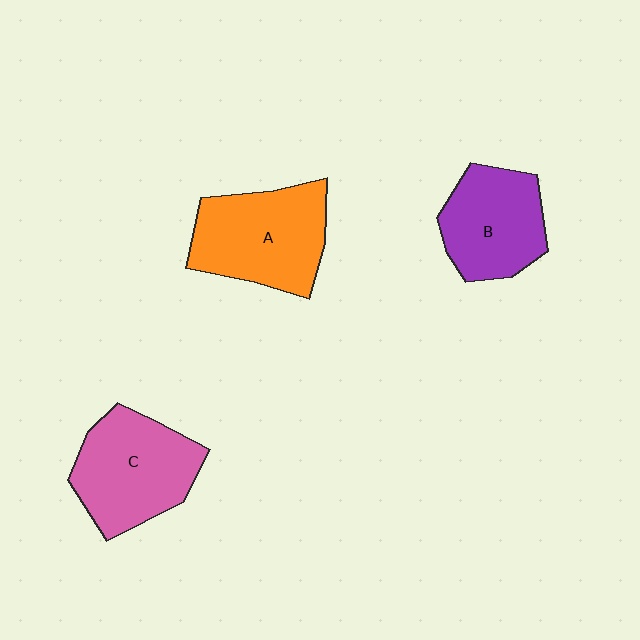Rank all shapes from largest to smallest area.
From largest to smallest: A (orange), C (pink), B (purple).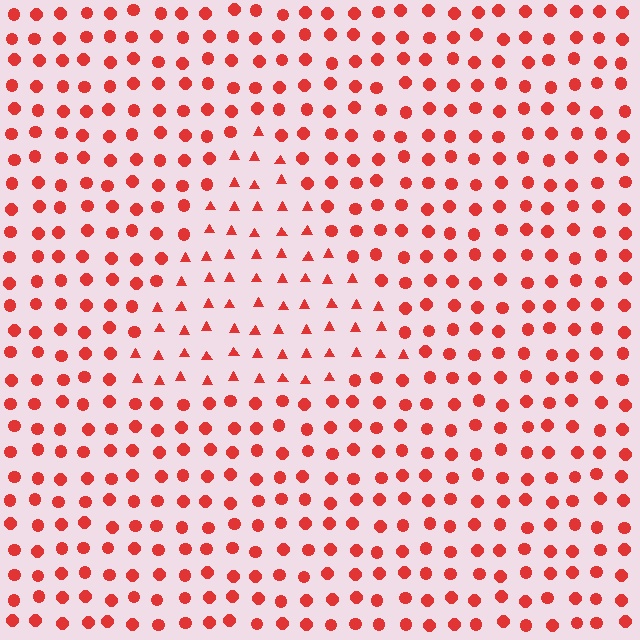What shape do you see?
I see a triangle.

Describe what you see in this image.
The image is filled with small red elements arranged in a uniform grid. A triangle-shaped region contains triangles, while the surrounding area contains circles. The boundary is defined purely by the change in element shape.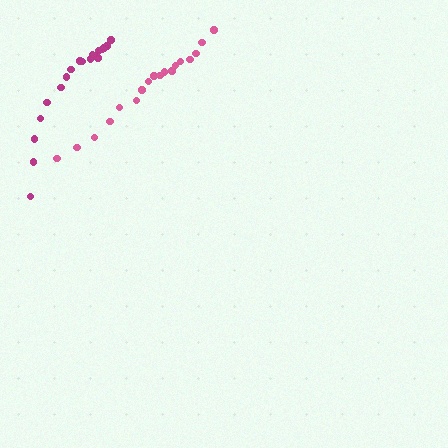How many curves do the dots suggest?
There are 2 distinct paths.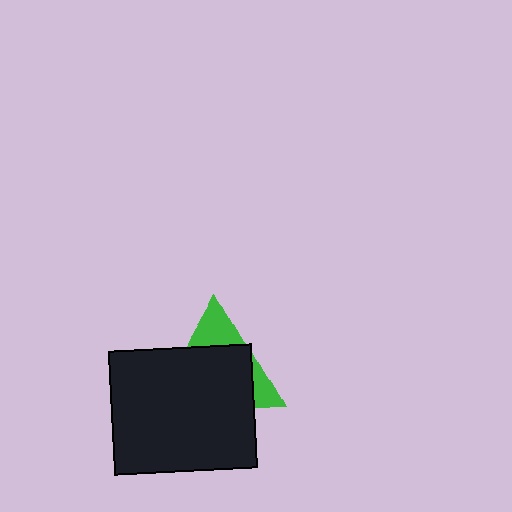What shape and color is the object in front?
The object in front is a black rectangle.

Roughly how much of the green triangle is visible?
A small part of it is visible (roughly 31%).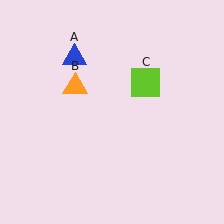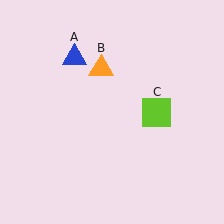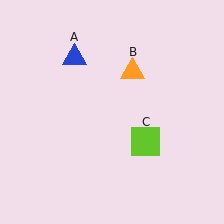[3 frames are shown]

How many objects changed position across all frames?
2 objects changed position: orange triangle (object B), lime square (object C).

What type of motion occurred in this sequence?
The orange triangle (object B), lime square (object C) rotated clockwise around the center of the scene.